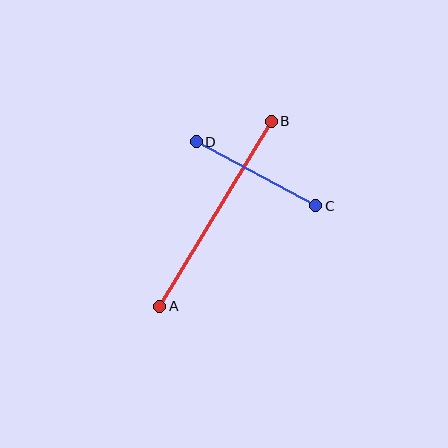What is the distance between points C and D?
The distance is approximately 136 pixels.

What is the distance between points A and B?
The distance is approximately 216 pixels.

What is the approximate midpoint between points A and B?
The midpoint is at approximately (216, 214) pixels.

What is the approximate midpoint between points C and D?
The midpoint is at approximately (256, 174) pixels.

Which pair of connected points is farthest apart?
Points A and B are farthest apart.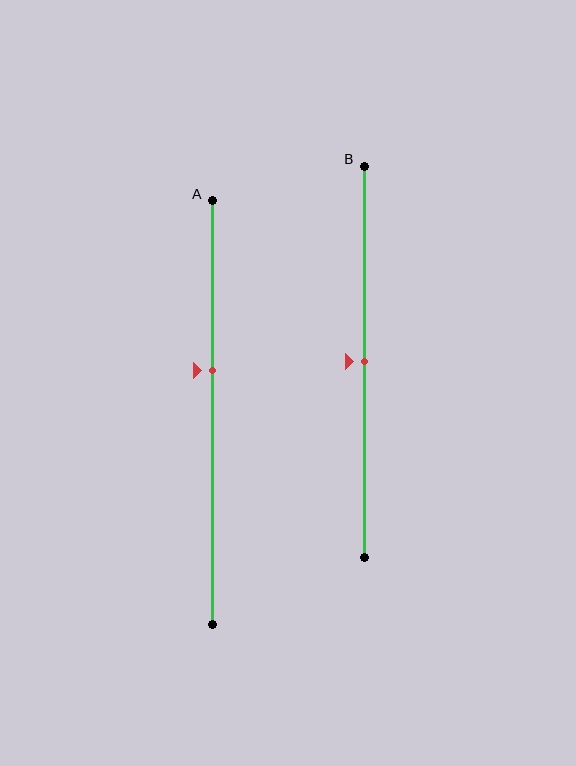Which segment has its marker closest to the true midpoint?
Segment B has its marker closest to the true midpoint.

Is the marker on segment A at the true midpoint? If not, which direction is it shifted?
No, the marker on segment A is shifted upward by about 10% of the segment length.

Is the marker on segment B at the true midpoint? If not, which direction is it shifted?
Yes, the marker on segment B is at the true midpoint.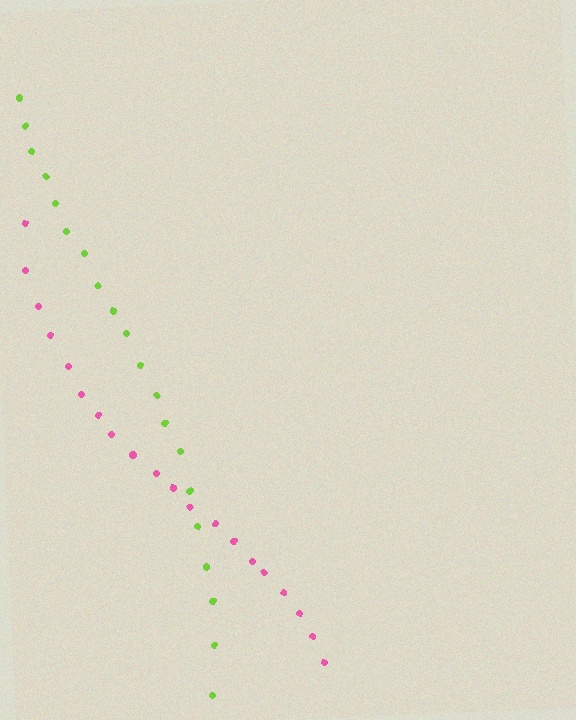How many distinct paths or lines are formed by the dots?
There are 2 distinct paths.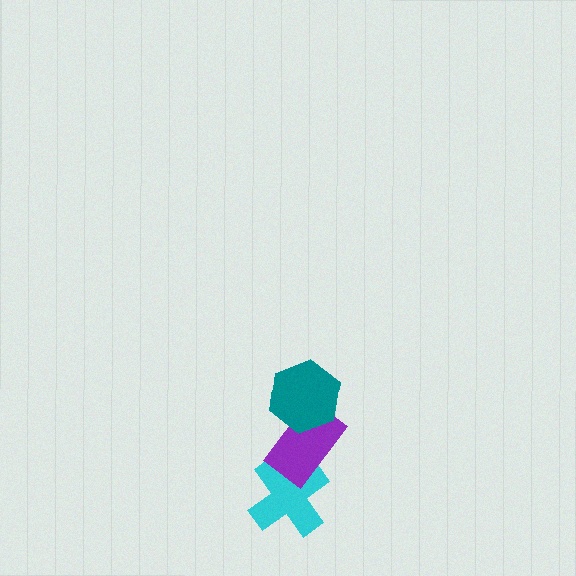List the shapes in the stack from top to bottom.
From top to bottom: the teal hexagon, the purple rectangle, the cyan cross.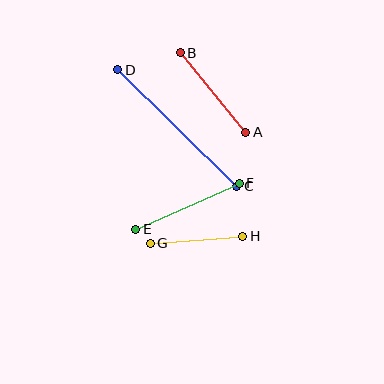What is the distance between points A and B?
The distance is approximately 103 pixels.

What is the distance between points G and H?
The distance is approximately 92 pixels.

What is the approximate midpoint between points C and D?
The midpoint is at approximately (177, 128) pixels.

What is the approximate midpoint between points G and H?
The midpoint is at approximately (197, 240) pixels.